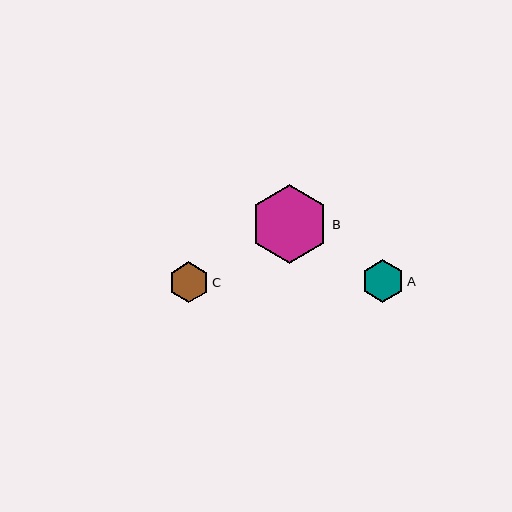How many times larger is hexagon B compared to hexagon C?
Hexagon B is approximately 1.9 times the size of hexagon C.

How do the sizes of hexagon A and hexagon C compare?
Hexagon A and hexagon C are approximately the same size.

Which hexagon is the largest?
Hexagon B is the largest with a size of approximately 79 pixels.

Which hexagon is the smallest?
Hexagon C is the smallest with a size of approximately 41 pixels.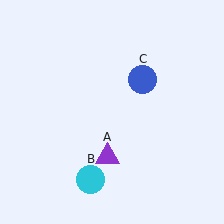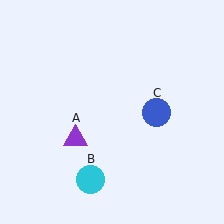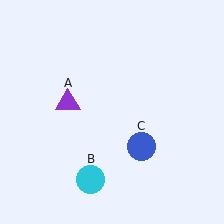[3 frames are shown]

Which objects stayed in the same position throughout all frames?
Cyan circle (object B) remained stationary.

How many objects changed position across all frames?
2 objects changed position: purple triangle (object A), blue circle (object C).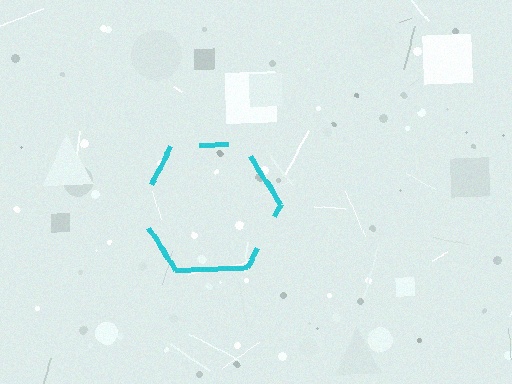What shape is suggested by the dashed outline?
The dashed outline suggests a hexagon.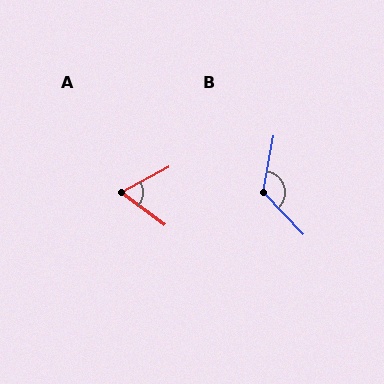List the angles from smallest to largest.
A (66°), B (126°).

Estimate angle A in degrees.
Approximately 66 degrees.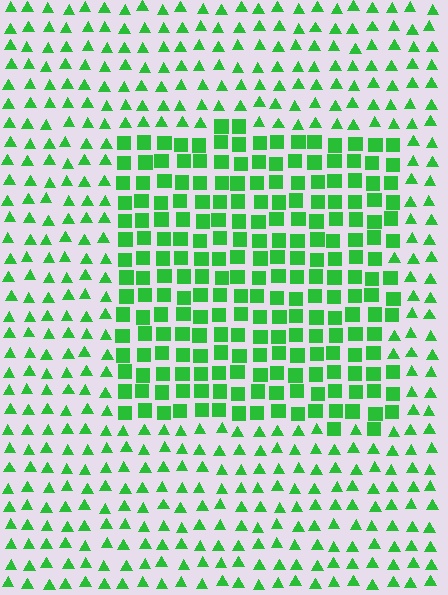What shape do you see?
I see a rectangle.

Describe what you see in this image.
The image is filled with small green elements arranged in a uniform grid. A rectangle-shaped region contains squares, while the surrounding area contains triangles. The boundary is defined purely by the change in element shape.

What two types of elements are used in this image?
The image uses squares inside the rectangle region and triangles outside it.